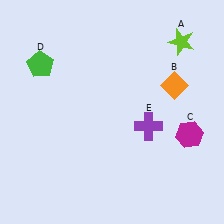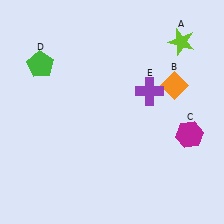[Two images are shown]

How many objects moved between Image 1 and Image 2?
1 object moved between the two images.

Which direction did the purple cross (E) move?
The purple cross (E) moved up.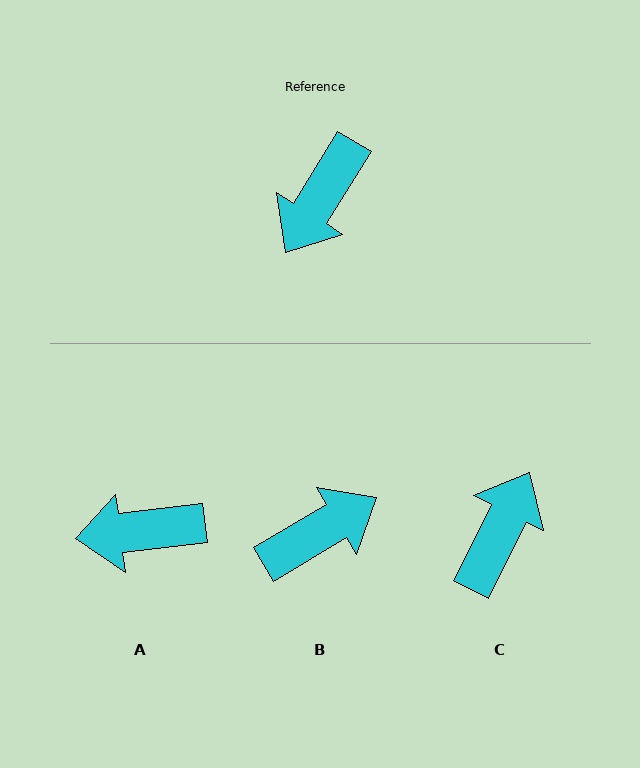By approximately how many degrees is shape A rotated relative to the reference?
Approximately 51 degrees clockwise.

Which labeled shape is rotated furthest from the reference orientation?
C, about 175 degrees away.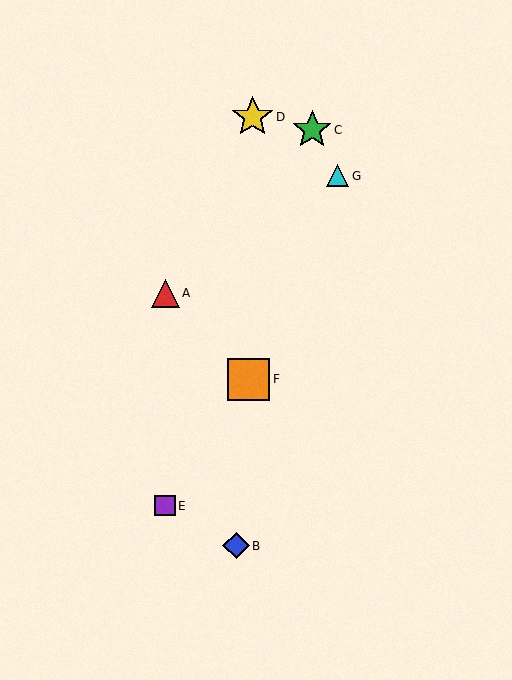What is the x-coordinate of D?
Object D is at x≈253.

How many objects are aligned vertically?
2 objects (A, E) are aligned vertically.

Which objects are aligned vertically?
Objects A, E are aligned vertically.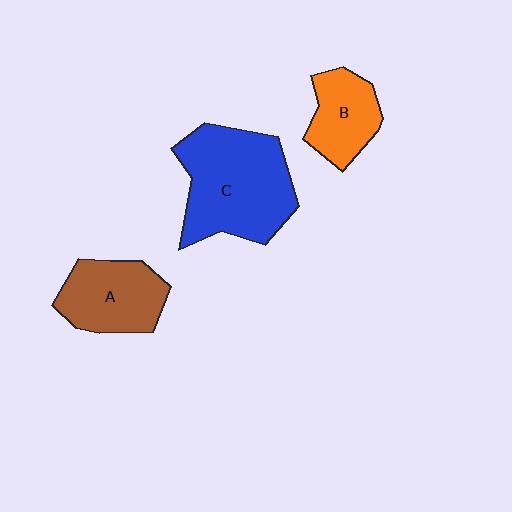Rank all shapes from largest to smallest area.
From largest to smallest: C (blue), A (brown), B (orange).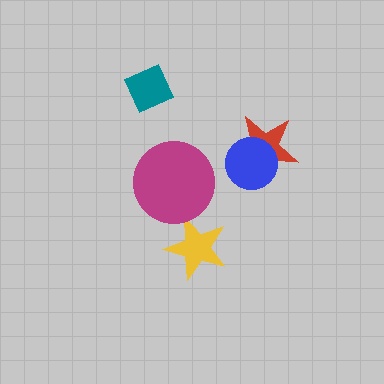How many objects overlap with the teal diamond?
0 objects overlap with the teal diamond.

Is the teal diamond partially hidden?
No, no other shape covers it.